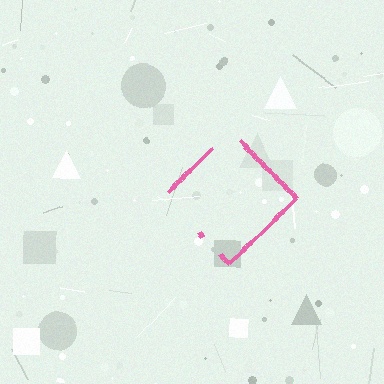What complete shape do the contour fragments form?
The contour fragments form a diamond.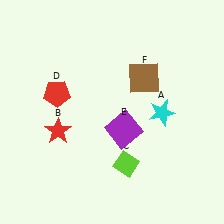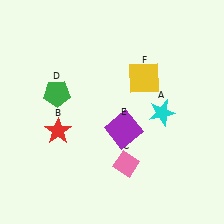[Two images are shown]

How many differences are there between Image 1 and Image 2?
There are 3 differences between the two images.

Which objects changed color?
C changed from lime to pink. D changed from red to green. F changed from brown to yellow.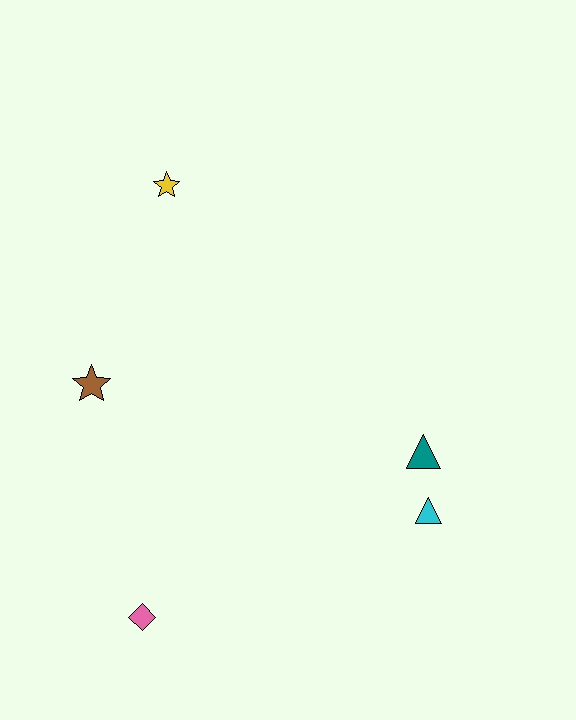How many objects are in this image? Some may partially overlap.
There are 5 objects.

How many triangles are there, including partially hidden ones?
There are 2 triangles.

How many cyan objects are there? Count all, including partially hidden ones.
There is 1 cyan object.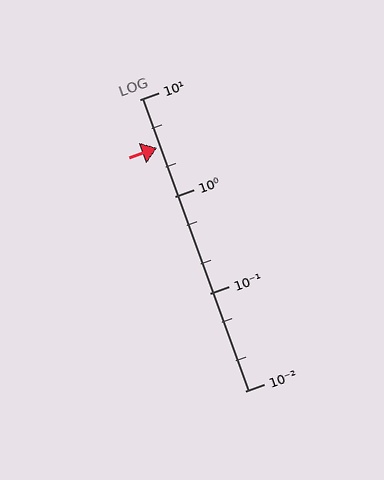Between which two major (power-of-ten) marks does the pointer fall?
The pointer is between 1 and 10.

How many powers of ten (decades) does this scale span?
The scale spans 3 decades, from 0.01 to 10.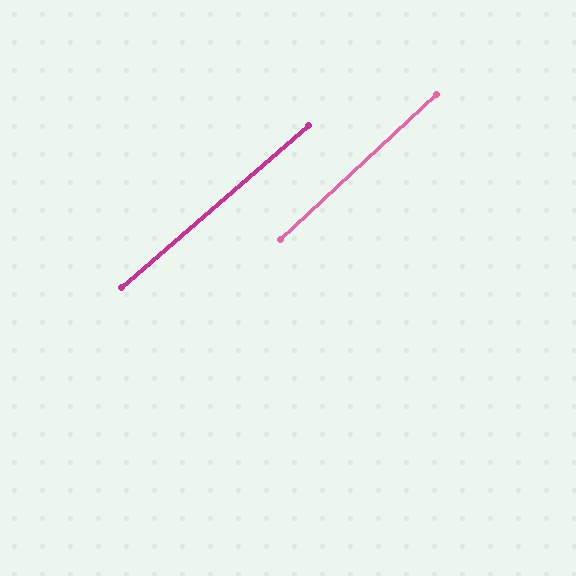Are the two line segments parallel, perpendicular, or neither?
Parallel — their directions differ by only 2.0°.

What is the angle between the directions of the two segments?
Approximately 2 degrees.